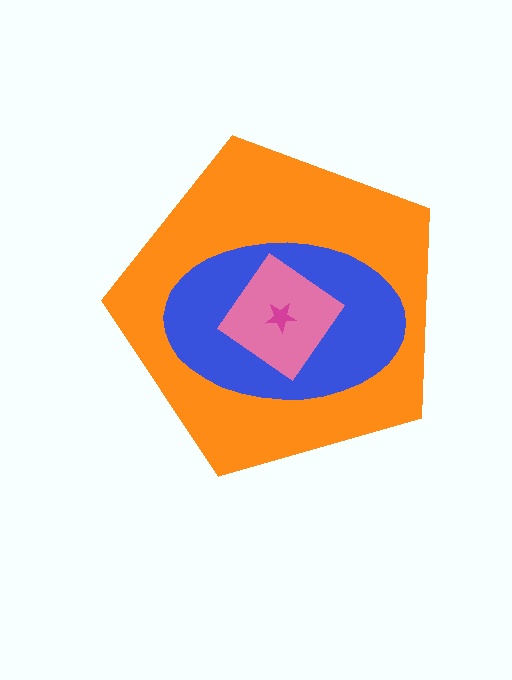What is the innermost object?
The magenta star.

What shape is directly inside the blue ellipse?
The pink diamond.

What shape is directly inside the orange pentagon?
The blue ellipse.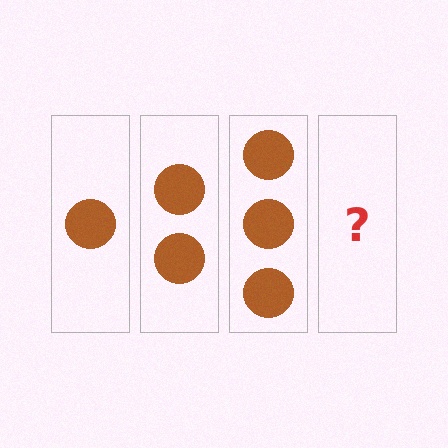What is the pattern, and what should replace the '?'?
The pattern is that each step adds one more circle. The '?' should be 4 circles.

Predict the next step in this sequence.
The next step is 4 circles.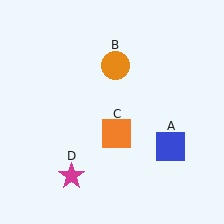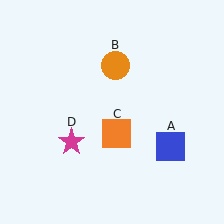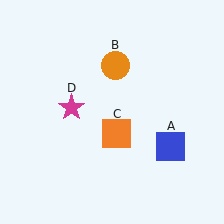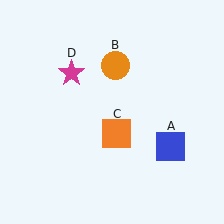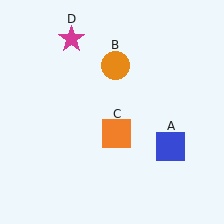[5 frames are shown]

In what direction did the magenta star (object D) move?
The magenta star (object D) moved up.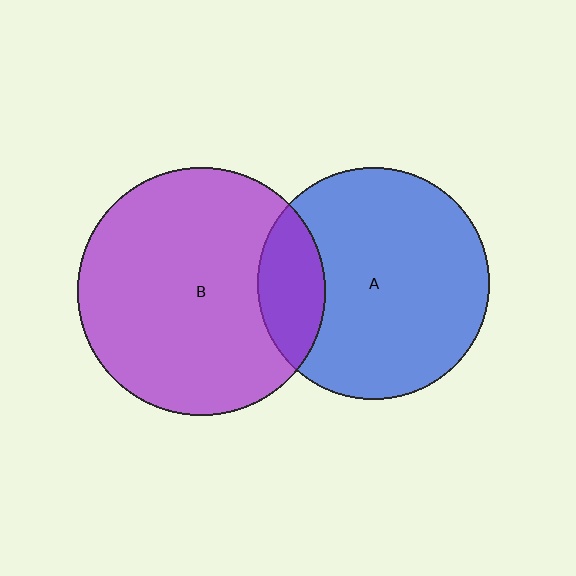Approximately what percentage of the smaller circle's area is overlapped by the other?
Approximately 20%.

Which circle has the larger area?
Circle B (purple).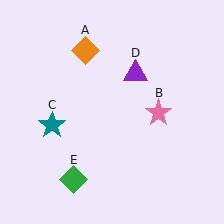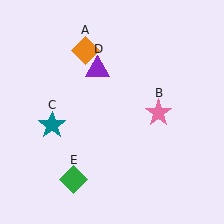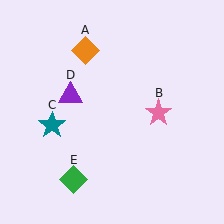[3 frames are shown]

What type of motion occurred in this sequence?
The purple triangle (object D) rotated counterclockwise around the center of the scene.